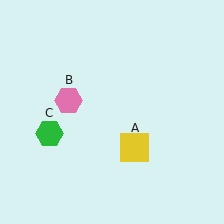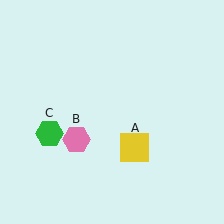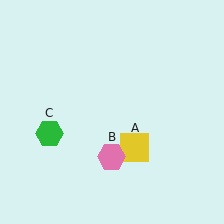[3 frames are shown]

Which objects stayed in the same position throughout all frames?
Yellow square (object A) and green hexagon (object C) remained stationary.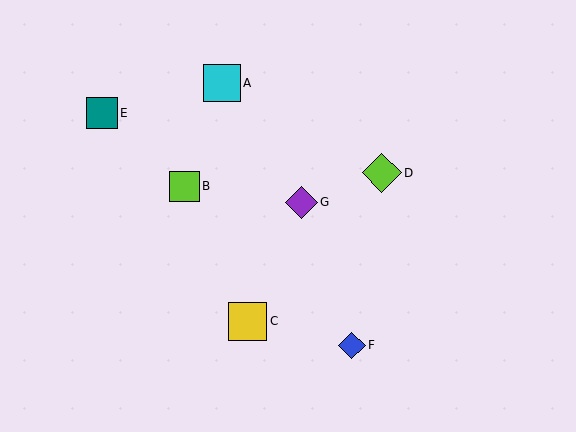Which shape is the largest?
The lime diamond (labeled D) is the largest.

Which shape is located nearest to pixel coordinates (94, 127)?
The teal square (labeled E) at (102, 113) is nearest to that location.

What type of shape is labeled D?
Shape D is a lime diamond.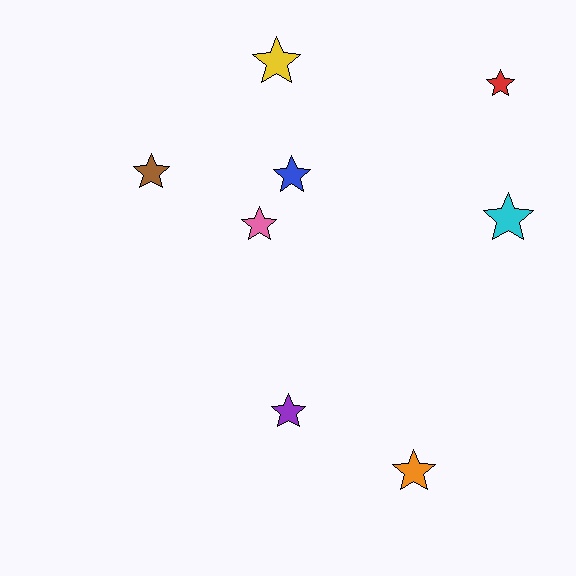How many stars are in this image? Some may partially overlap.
There are 8 stars.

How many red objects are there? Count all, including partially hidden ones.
There is 1 red object.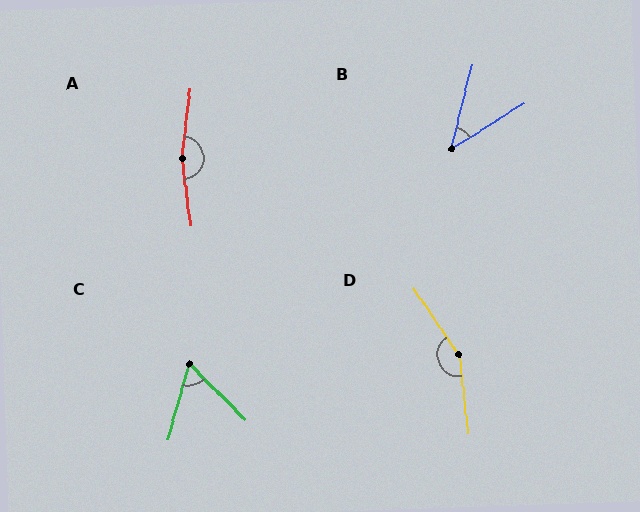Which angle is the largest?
A, at approximately 167 degrees.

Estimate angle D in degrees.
Approximately 153 degrees.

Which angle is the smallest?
B, at approximately 44 degrees.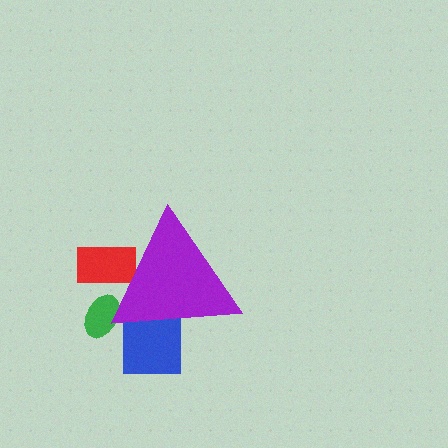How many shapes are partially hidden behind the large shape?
3 shapes are partially hidden.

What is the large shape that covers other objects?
A purple triangle.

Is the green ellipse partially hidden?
Yes, the green ellipse is partially hidden behind the purple triangle.